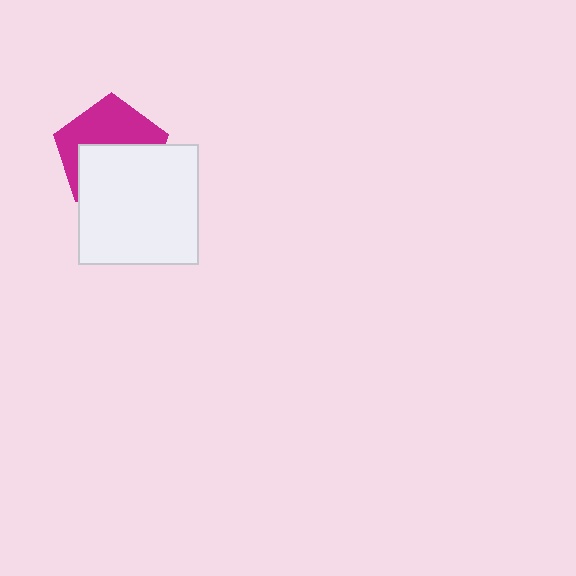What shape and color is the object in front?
The object in front is a white square.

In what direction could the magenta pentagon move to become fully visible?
The magenta pentagon could move up. That would shift it out from behind the white square entirely.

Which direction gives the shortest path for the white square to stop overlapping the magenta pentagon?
Moving down gives the shortest separation.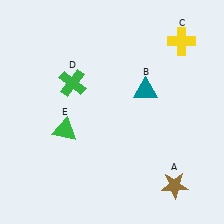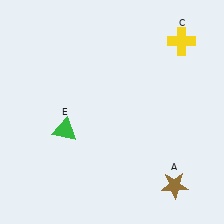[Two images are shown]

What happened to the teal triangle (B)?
The teal triangle (B) was removed in Image 2. It was in the top-right area of Image 1.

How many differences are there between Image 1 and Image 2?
There are 2 differences between the two images.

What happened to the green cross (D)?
The green cross (D) was removed in Image 2. It was in the top-left area of Image 1.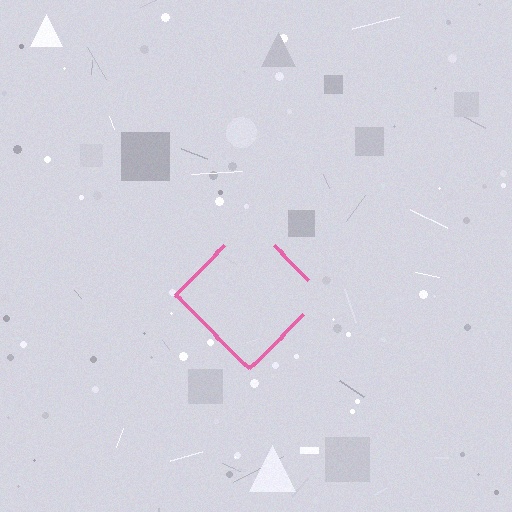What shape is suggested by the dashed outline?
The dashed outline suggests a diamond.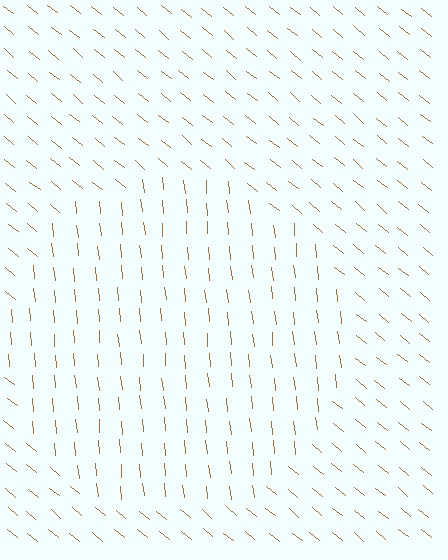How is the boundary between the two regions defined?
The boundary is defined purely by a change in line orientation (approximately 45 degrees difference). All lines are the same color and thickness.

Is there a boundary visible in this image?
Yes, there is a texture boundary formed by a change in line orientation.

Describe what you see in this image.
The image is filled with small brown line segments. A circle region in the image has lines oriented differently from the surrounding lines, creating a visible texture boundary.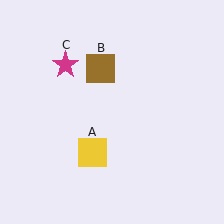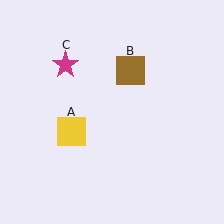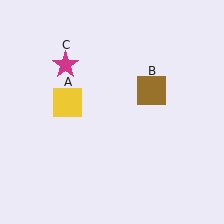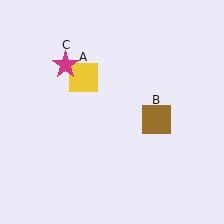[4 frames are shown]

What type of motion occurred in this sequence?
The yellow square (object A), brown square (object B) rotated clockwise around the center of the scene.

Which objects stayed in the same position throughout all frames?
Magenta star (object C) remained stationary.